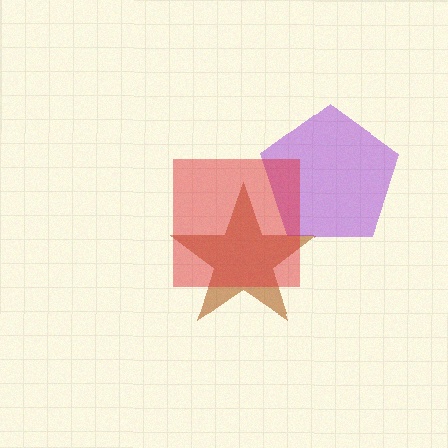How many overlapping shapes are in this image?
There are 3 overlapping shapes in the image.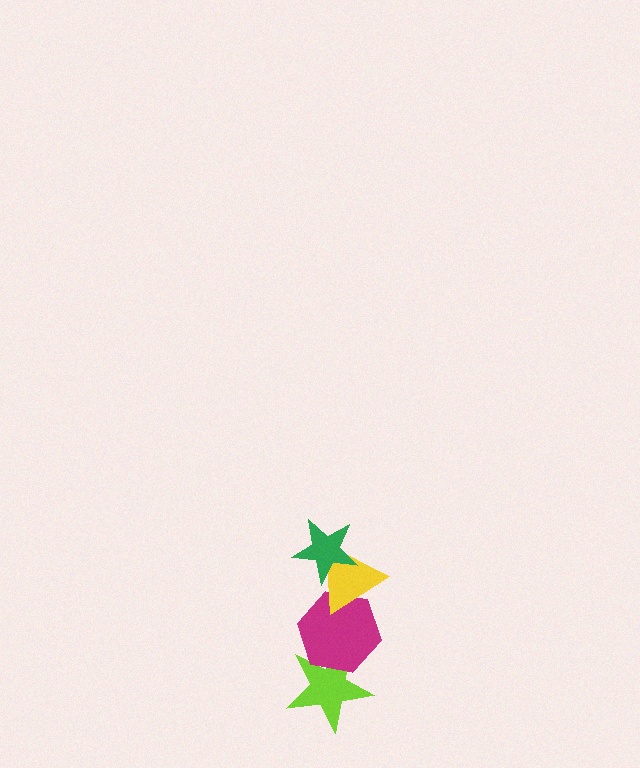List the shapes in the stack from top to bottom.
From top to bottom: the green star, the yellow triangle, the magenta hexagon, the lime star.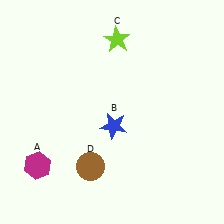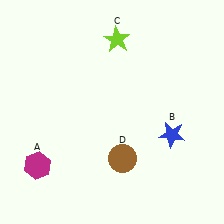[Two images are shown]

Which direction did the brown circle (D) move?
The brown circle (D) moved right.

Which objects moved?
The objects that moved are: the blue star (B), the brown circle (D).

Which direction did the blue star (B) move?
The blue star (B) moved right.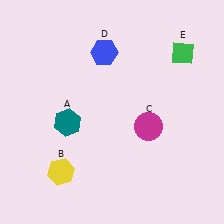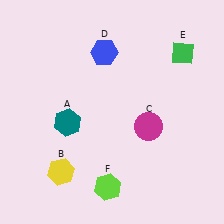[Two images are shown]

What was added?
A lime hexagon (F) was added in Image 2.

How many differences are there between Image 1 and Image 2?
There is 1 difference between the two images.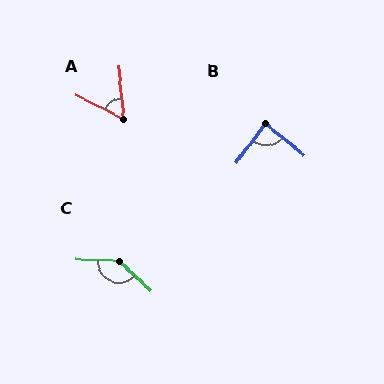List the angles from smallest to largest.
A (58°), B (87°), C (140°).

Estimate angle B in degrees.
Approximately 87 degrees.